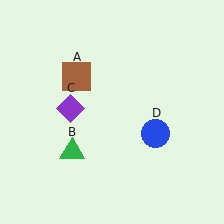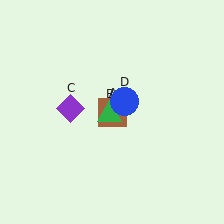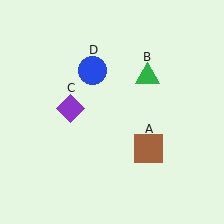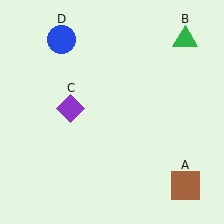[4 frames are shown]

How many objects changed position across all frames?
3 objects changed position: brown square (object A), green triangle (object B), blue circle (object D).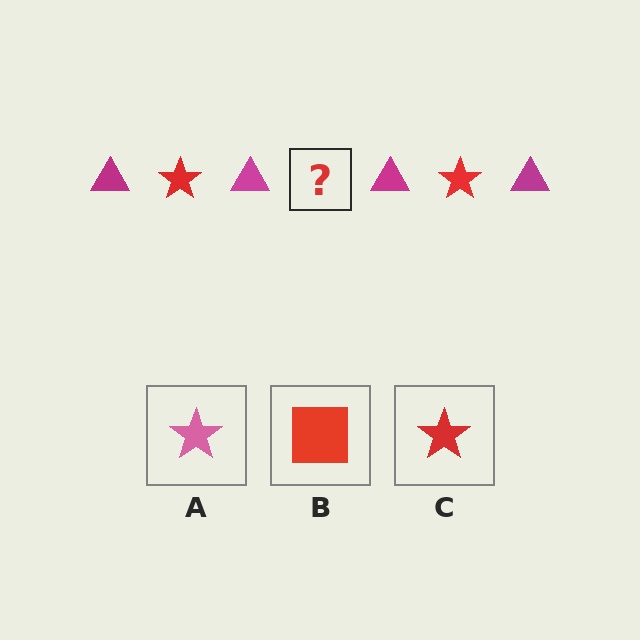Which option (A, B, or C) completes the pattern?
C.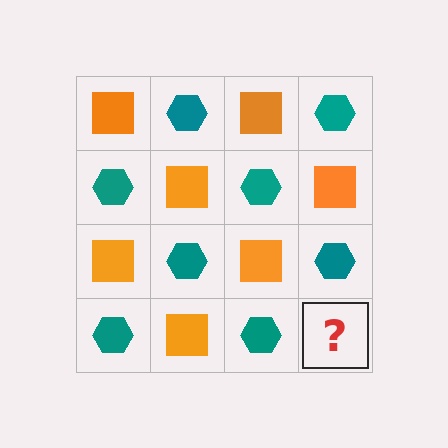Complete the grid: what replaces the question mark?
The question mark should be replaced with an orange square.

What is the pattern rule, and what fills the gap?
The rule is that it alternates orange square and teal hexagon in a checkerboard pattern. The gap should be filled with an orange square.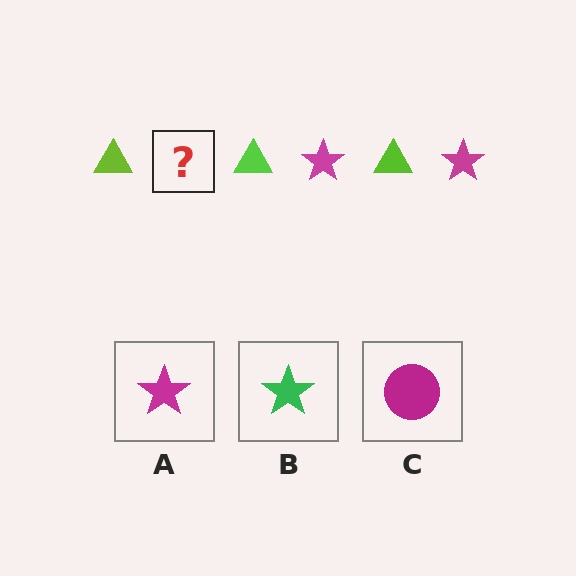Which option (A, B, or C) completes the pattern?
A.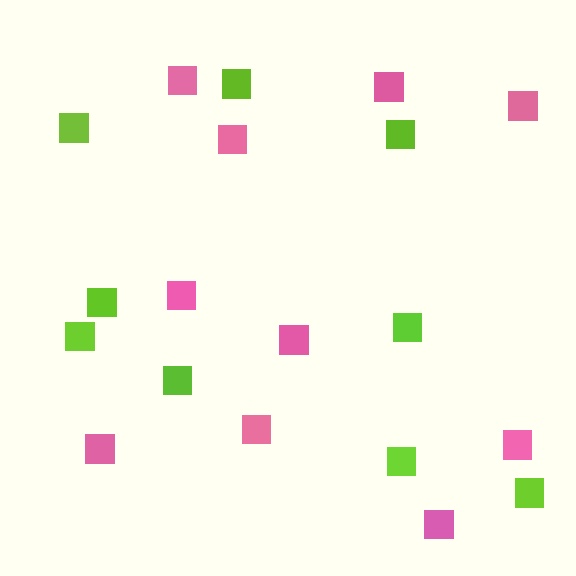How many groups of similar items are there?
There are 2 groups: one group of lime squares (9) and one group of pink squares (10).